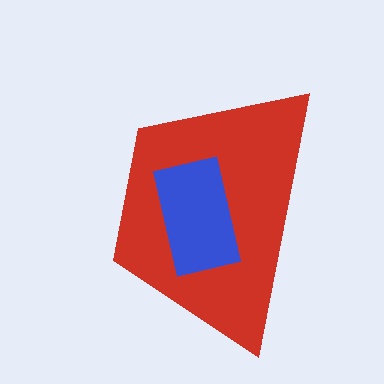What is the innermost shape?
The blue rectangle.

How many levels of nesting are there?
2.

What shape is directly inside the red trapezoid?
The blue rectangle.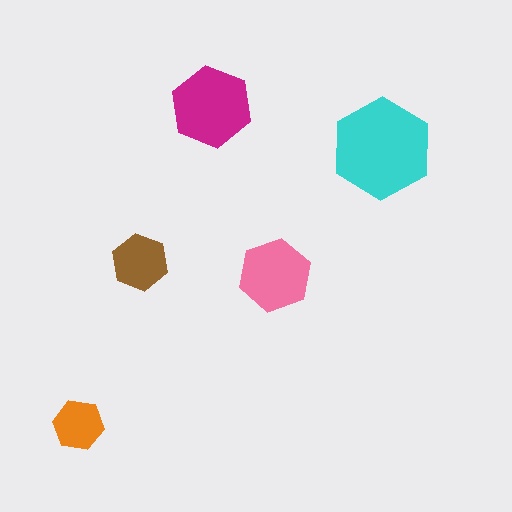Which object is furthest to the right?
The cyan hexagon is rightmost.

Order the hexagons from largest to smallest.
the cyan one, the magenta one, the pink one, the brown one, the orange one.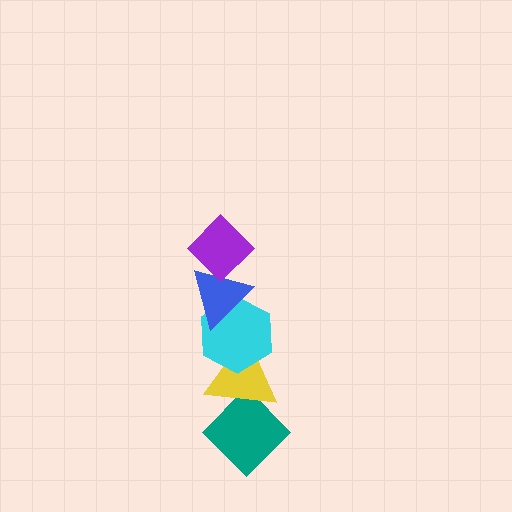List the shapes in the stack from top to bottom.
From top to bottom: the purple diamond, the blue triangle, the cyan hexagon, the yellow triangle, the teal diamond.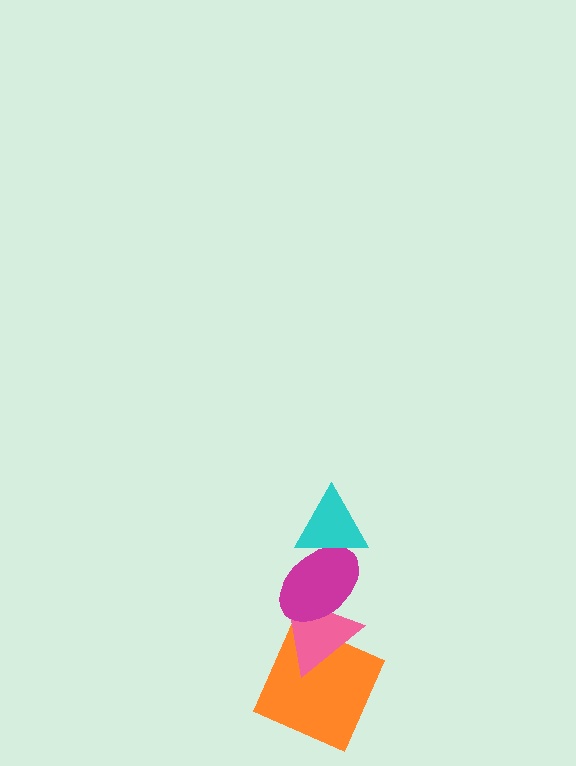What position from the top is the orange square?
The orange square is 4th from the top.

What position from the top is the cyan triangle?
The cyan triangle is 1st from the top.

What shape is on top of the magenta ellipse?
The cyan triangle is on top of the magenta ellipse.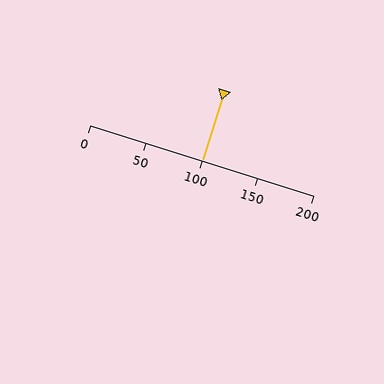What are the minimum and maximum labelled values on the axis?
The axis runs from 0 to 200.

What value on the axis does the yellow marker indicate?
The marker indicates approximately 100.